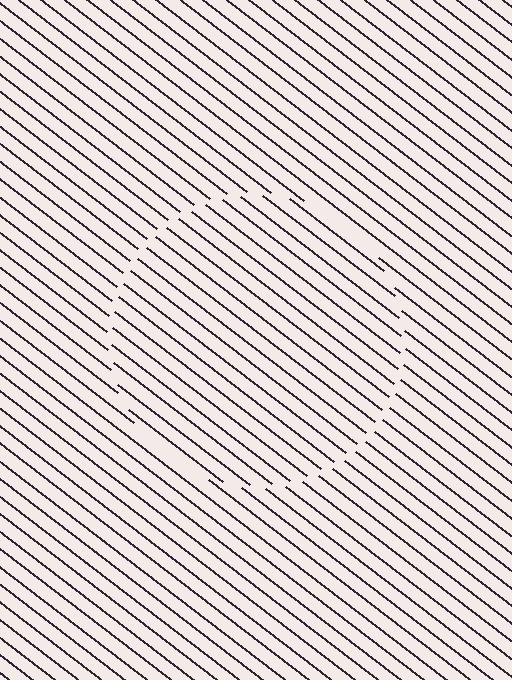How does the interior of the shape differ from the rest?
The interior of the shape contains the same grating, shifted by half a period — the contour is defined by the phase discontinuity where line-ends from the inner and outer gratings abut.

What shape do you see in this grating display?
An illusory circle. The interior of the shape contains the same grating, shifted by half a period — the contour is defined by the phase discontinuity where line-ends from the inner and outer gratings abut.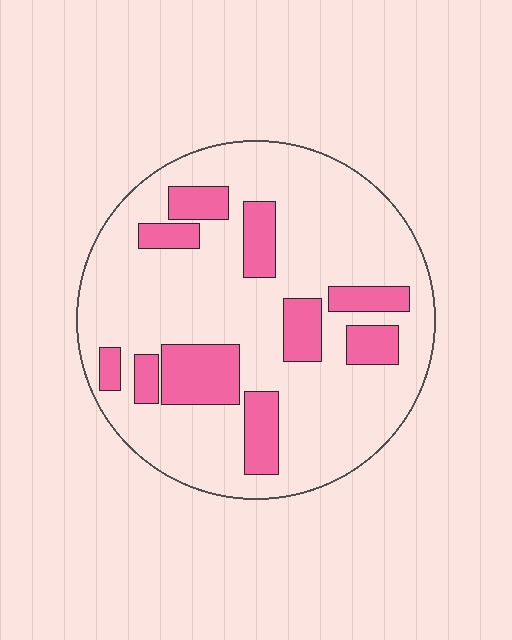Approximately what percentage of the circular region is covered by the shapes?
Approximately 25%.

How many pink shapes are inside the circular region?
10.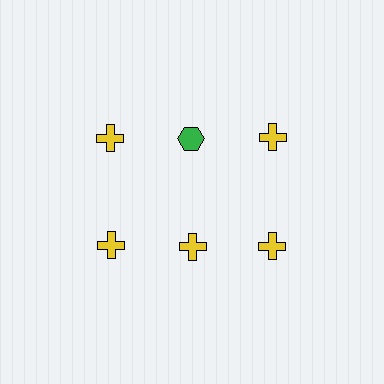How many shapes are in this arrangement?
There are 6 shapes arranged in a grid pattern.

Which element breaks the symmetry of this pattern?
The green hexagon in the top row, second from left column breaks the symmetry. All other shapes are yellow crosses.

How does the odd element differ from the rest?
It differs in both color (green instead of yellow) and shape (hexagon instead of cross).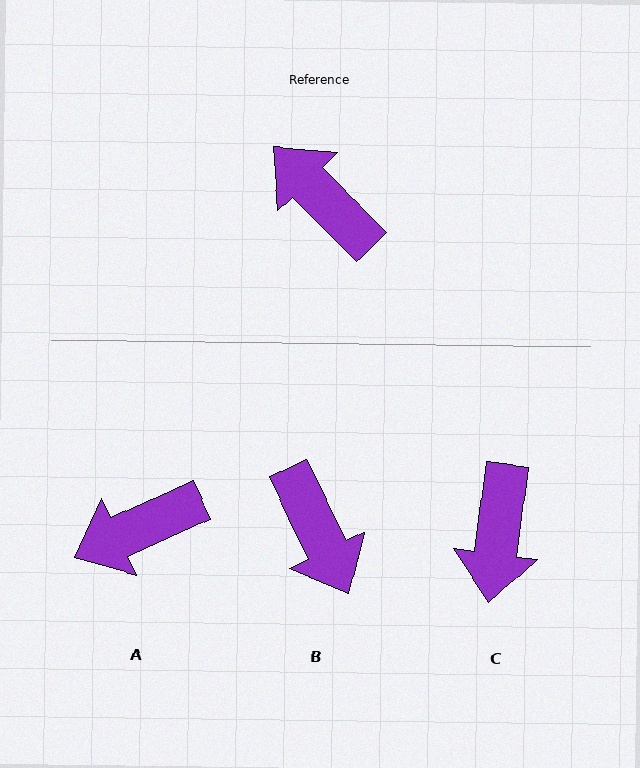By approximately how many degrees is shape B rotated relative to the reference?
Approximately 161 degrees counter-clockwise.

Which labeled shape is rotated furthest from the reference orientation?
B, about 161 degrees away.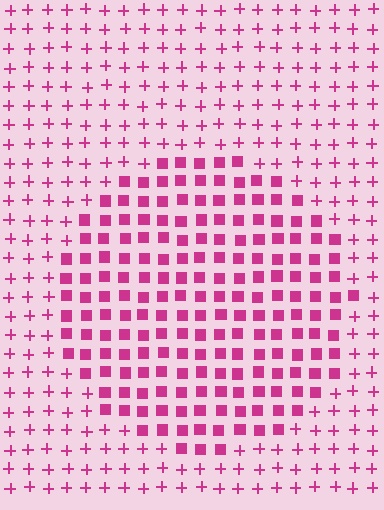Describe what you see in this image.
The image is filled with small magenta elements arranged in a uniform grid. A circle-shaped region contains squares, while the surrounding area contains plus signs. The boundary is defined purely by the change in element shape.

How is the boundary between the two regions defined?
The boundary is defined by a change in element shape: squares inside vs. plus signs outside. All elements share the same color and spacing.